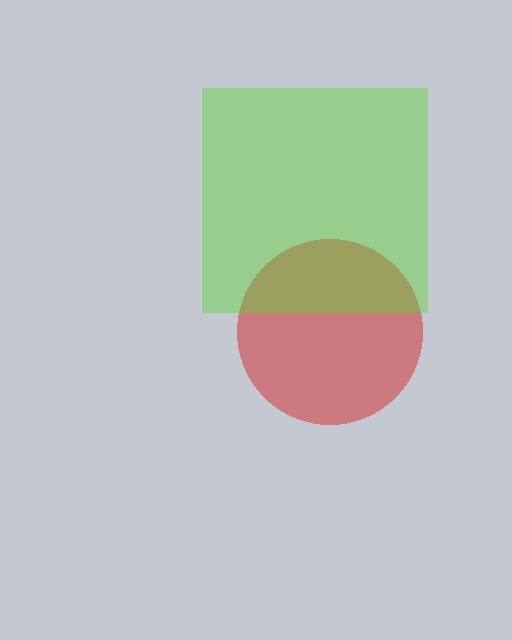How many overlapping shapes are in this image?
There are 2 overlapping shapes in the image.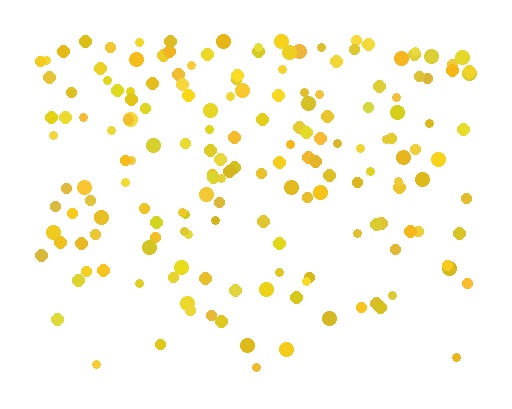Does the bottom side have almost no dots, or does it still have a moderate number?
Still a moderate number, just noticeably fewer than the top.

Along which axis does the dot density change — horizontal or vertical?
Vertical.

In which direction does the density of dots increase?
From bottom to top, with the top side densest.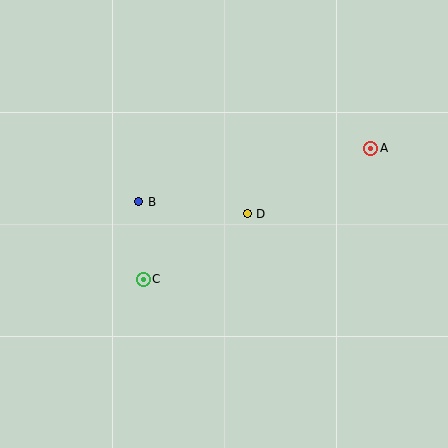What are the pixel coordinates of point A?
Point A is at (371, 148).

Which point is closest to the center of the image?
Point D at (247, 214) is closest to the center.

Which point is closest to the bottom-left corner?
Point C is closest to the bottom-left corner.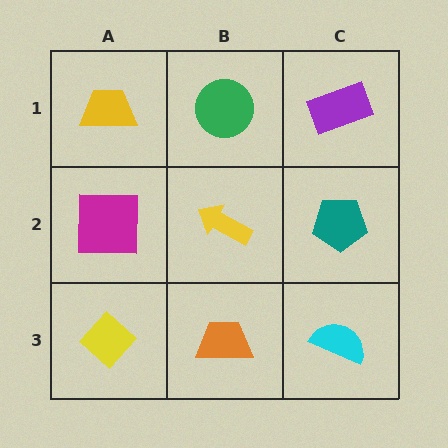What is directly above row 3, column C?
A teal pentagon.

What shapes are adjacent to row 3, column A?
A magenta square (row 2, column A), an orange trapezoid (row 3, column B).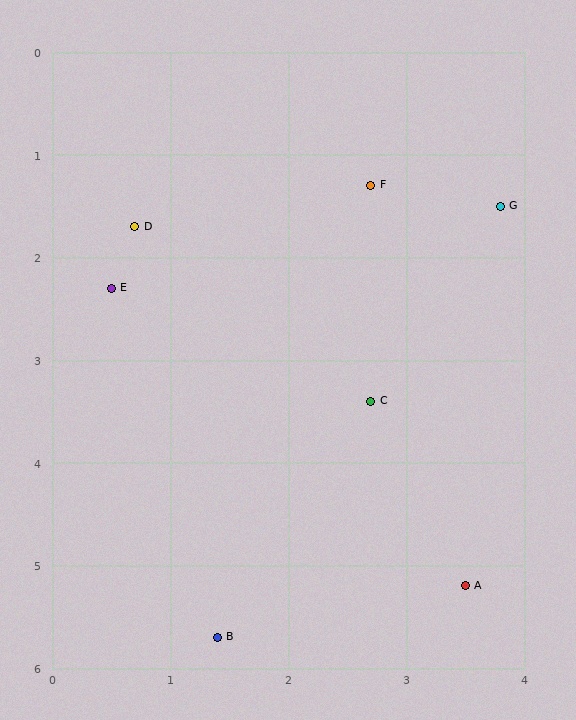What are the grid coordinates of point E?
Point E is at approximately (0.5, 2.3).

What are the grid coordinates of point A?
Point A is at approximately (3.5, 5.2).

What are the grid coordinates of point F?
Point F is at approximately (2.7, 1.3).